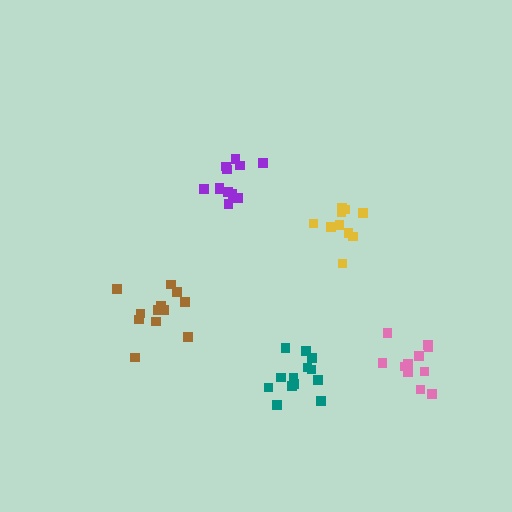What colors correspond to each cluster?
The clusters are colored: teal, purple, brown, yellow, pink.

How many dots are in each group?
Group 1: 13 dots, Group 2: 12 dots, Group 3: 12 dots, Group 4: 10 dots, Group 5: 11 dots (58 total).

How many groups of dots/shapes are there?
There are 5 groups.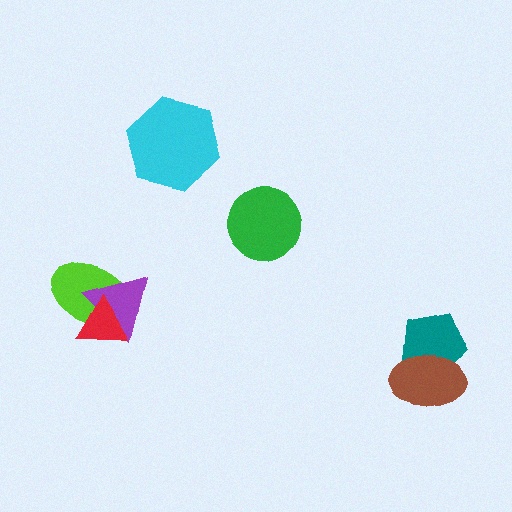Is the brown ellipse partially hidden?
No, no other shape covers it.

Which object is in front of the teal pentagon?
The brown ellipse is in front of the teal pentagon.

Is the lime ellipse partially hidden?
Yes, it is partially covered by another shape.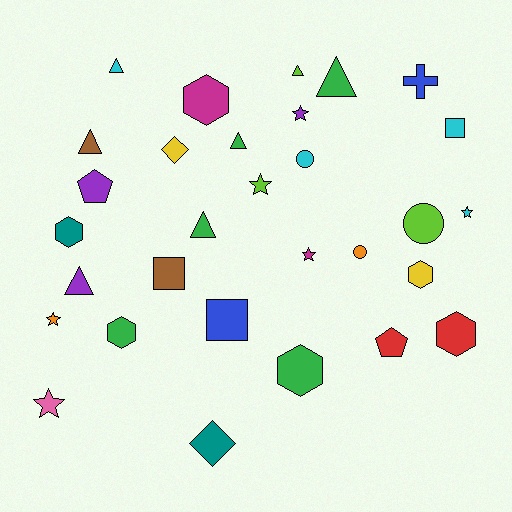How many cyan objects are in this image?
There are 4 cyan objects.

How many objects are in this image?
There are 30 objects.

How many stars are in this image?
There are 6 stars.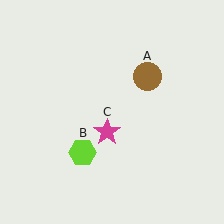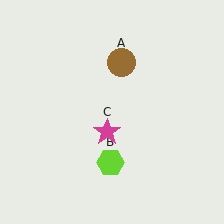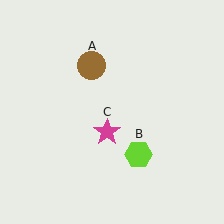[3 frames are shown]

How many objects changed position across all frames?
2 objects changed position: brown circle (object A), lime hexagon (object B).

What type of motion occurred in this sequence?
The brown circle (object A), lime hexagon (object B) rotated counterclockwise around the center of the scene.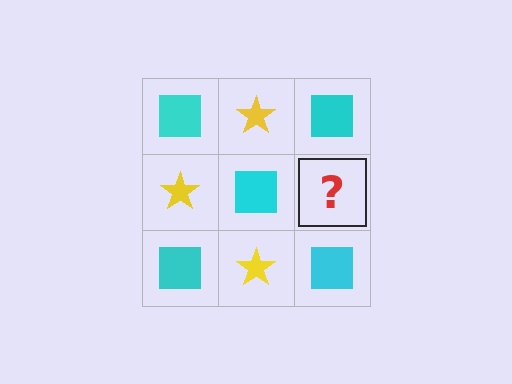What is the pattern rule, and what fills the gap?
The rule is that it alternates cyan square and yellow star in a checkerboard pattern. The gap should be filled with a yellow star.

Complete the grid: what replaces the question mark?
The question mark should be replaced with a yellow star.